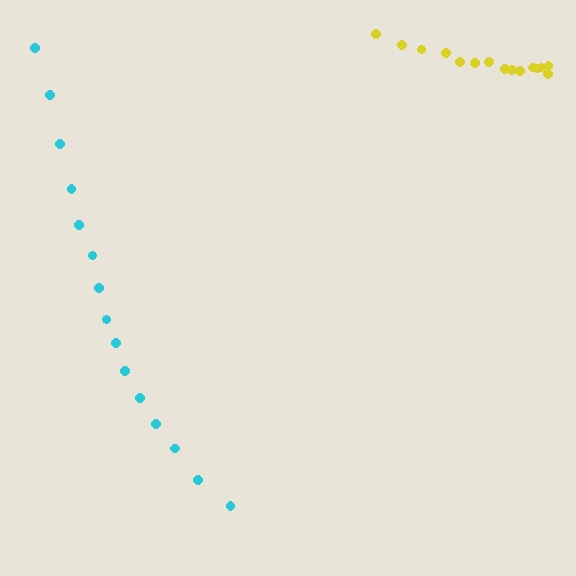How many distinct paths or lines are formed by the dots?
There are 2 distinct paths.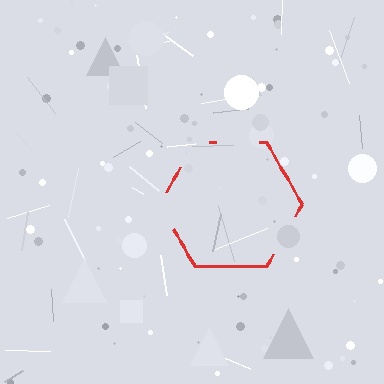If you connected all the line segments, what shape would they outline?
They would outline a hexagon.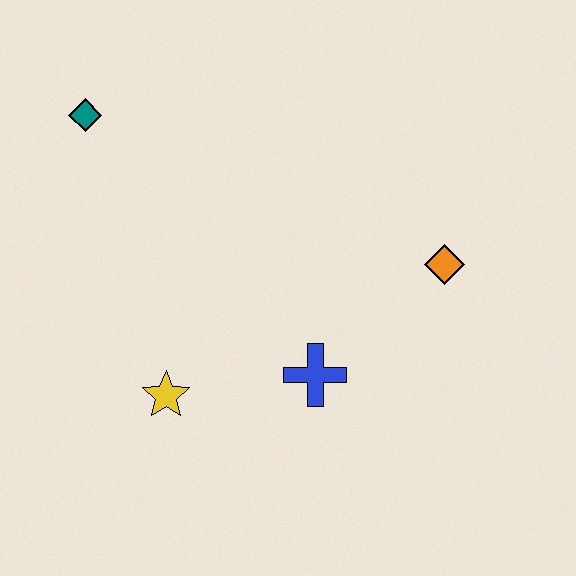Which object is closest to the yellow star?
The blue cross is closest to the yellow star.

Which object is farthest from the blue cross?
The teal diamond is farthest from the blue cross.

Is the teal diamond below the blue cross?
No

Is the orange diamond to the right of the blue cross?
Yes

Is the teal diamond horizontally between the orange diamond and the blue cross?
No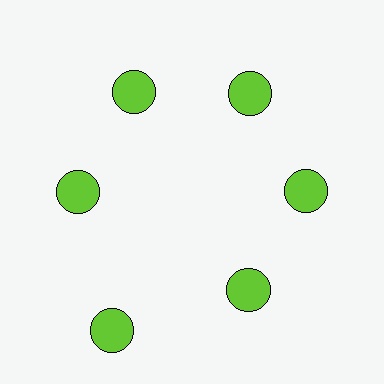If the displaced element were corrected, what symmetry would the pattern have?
It would have 6-fold rotational symmetry — the pattern would map onto itself every 60 degrees.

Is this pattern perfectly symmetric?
No. The 6 lime circles are arranged in a ring, but one element near the 7 o'clock position is pushed outward from the center, breaking the 6-fold rotational symmetry.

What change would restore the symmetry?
The symmetry would be restored by moving it inward, back onto the ring so that all 6 circles sit at equal angles and equal distance from the center.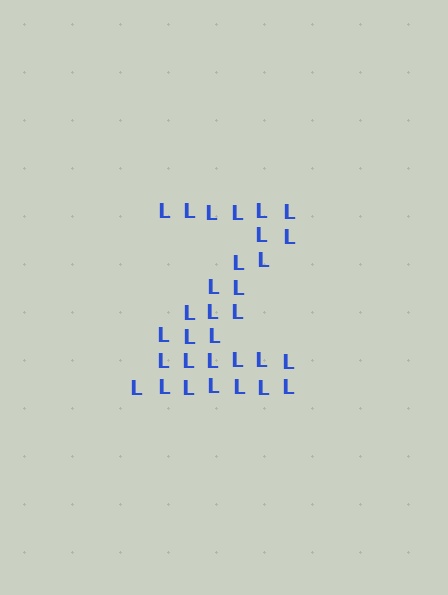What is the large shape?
The large shape is the letter Z.